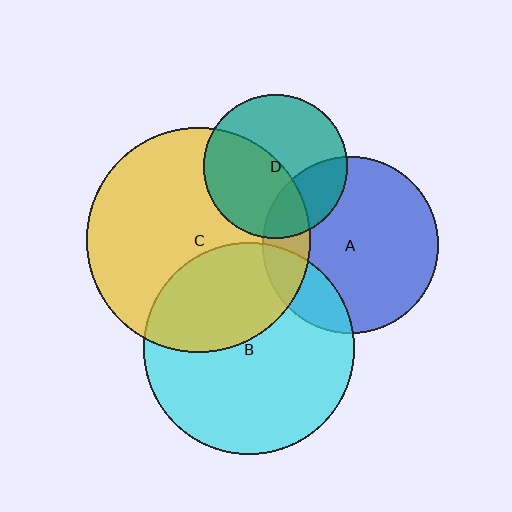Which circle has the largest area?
Circle C (yellow).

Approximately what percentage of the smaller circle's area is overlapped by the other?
Approximately 25%.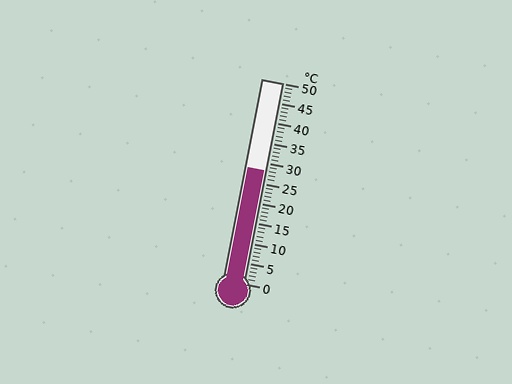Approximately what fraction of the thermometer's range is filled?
The thermometer is filled to approximately 55% of its range.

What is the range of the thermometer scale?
The thermometer scale ranges from 0°C to 50°C.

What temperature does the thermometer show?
The thermometer shows approximately 28°C.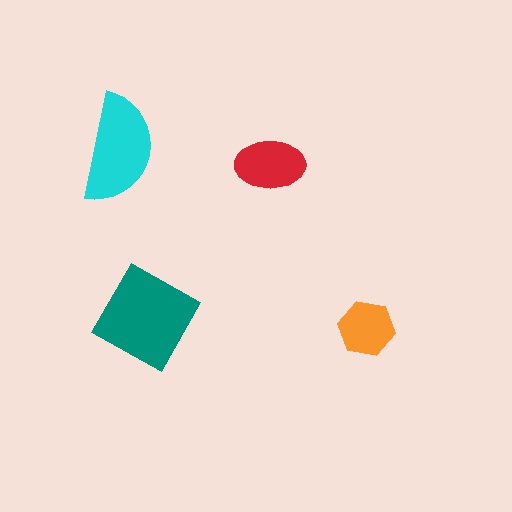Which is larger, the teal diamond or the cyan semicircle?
The teal diamond.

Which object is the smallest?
The orange hexagon.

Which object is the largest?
The teal diamond.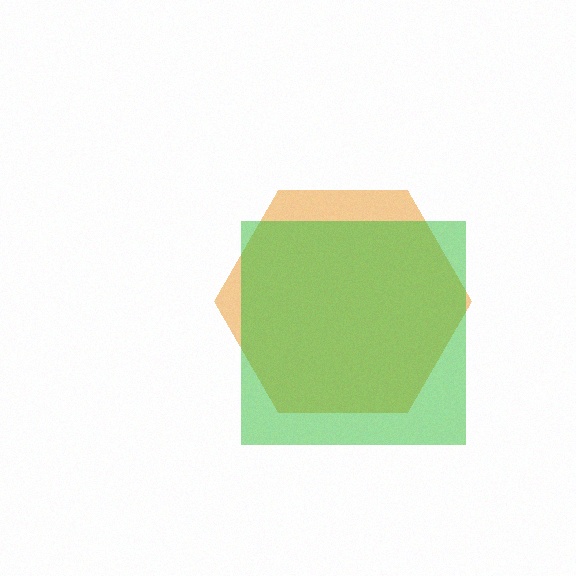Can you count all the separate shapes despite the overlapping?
Yes, there are 2 separate shapes.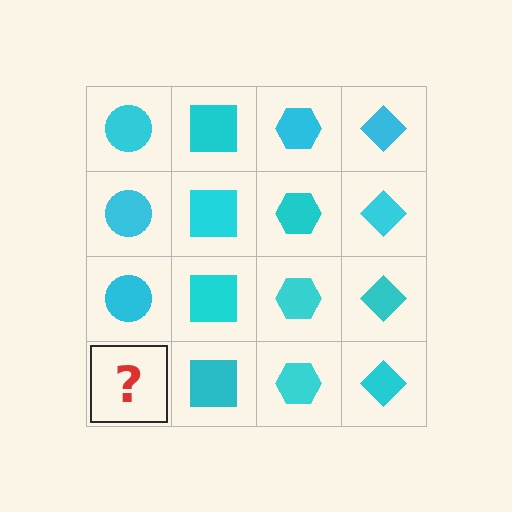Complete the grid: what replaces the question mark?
The question mark should be replaced with a cyan circle.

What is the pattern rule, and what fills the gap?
The rule is that each column has a consistent shape. The gap should be filled with a cyan circle.